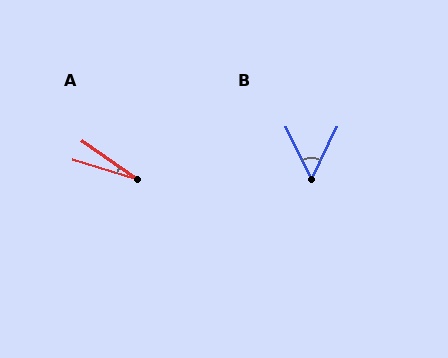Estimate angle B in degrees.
Approximately 52 degrees.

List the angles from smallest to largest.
A (18°), B (52°).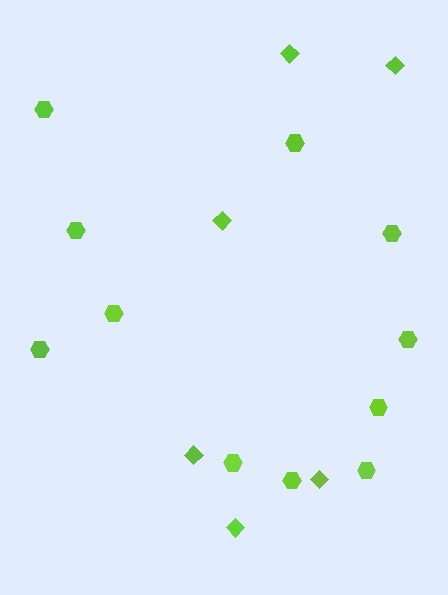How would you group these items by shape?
There are 2 groups: one group of hexagons (11) and one group of diamonds (6).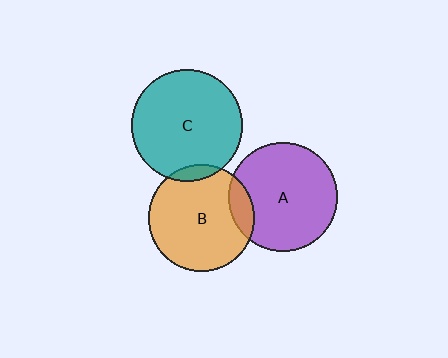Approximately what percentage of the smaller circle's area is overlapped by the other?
Approximately 5%.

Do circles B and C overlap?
Yes.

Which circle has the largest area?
Circle C (teal).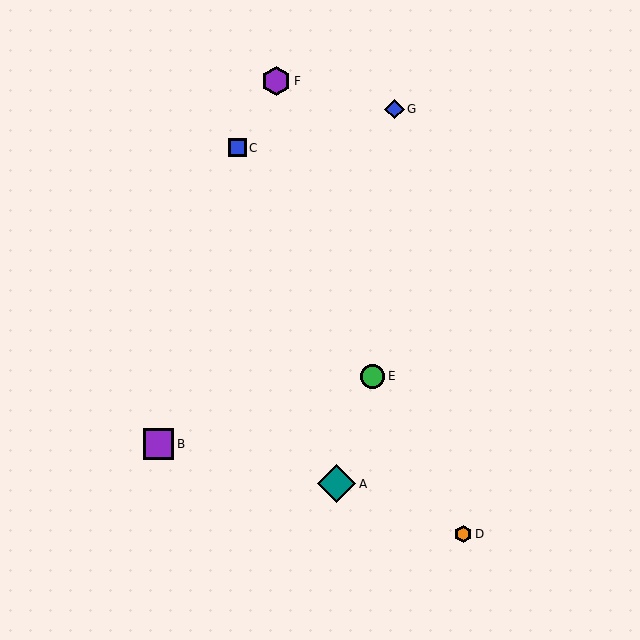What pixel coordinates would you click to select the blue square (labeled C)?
Click at (237, 148) to select the blue square C.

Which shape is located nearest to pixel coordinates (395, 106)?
The blue diamond (labeled G) at (394, 109) is nearest to that location.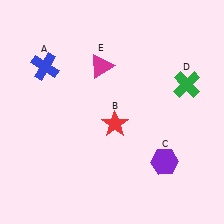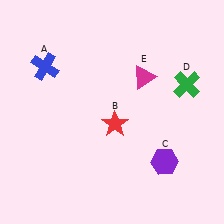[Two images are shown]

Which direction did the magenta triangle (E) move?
The magenta triangle (E) moved right.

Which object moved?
The magenta triangle (E) moved right.